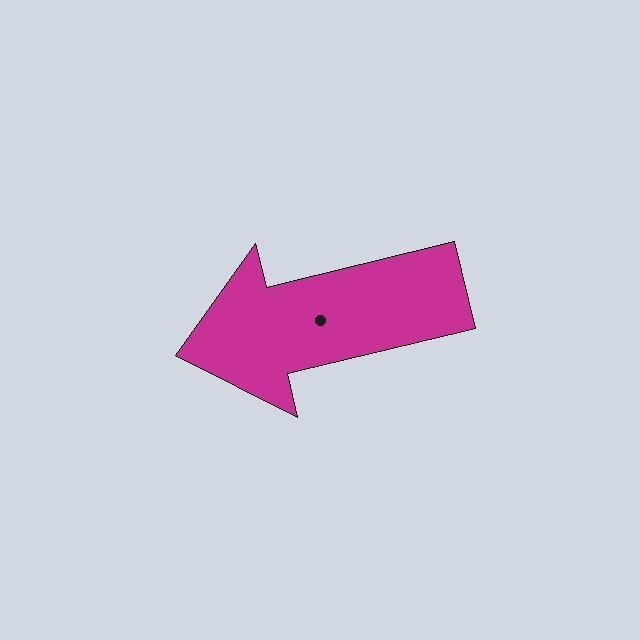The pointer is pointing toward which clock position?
Roughly 9 o'clock.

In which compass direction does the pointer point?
West.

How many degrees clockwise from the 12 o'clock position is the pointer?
Approximately 256 degrees.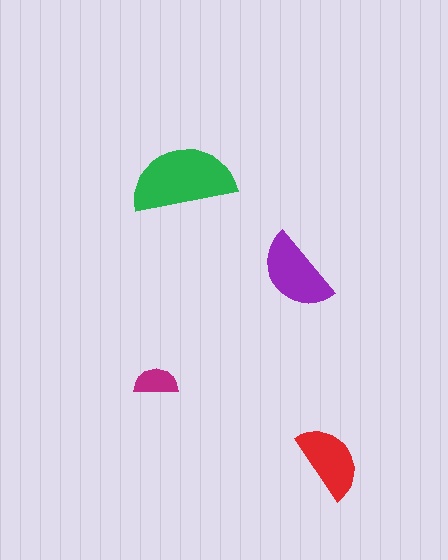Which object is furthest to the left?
The magenta semicircle is leftmost.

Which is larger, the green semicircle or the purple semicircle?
The green one.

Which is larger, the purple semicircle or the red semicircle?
The purple one.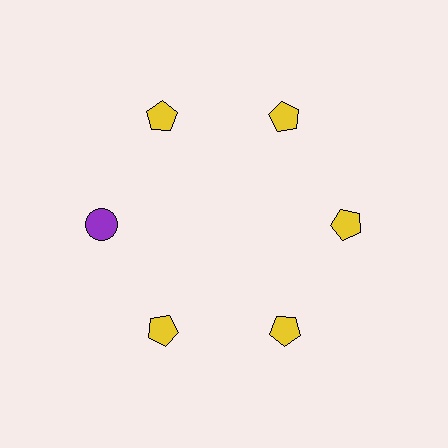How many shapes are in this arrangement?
There are 6 shapes arranged in a ring pattern.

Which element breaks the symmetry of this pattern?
The purple circle at roughly the 9 o'clock position breaks the symmetry. All other shapes are yellow pentagons.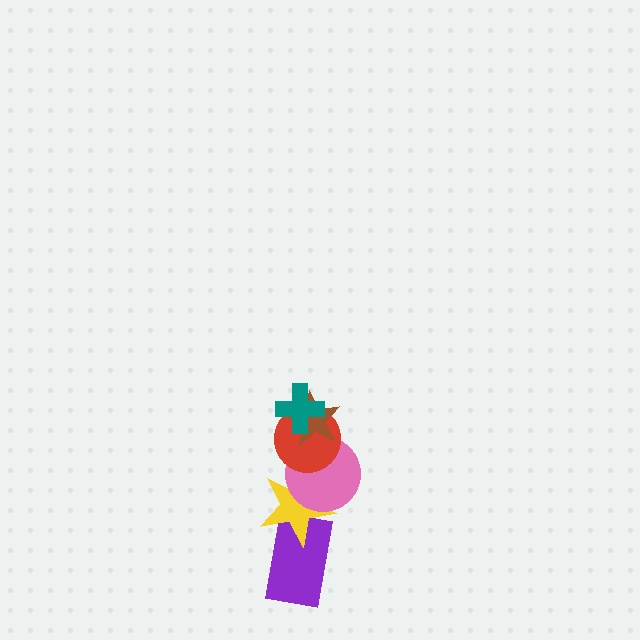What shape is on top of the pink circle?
The red circle is on top of the pink circle.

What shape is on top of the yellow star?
The pink circle is on top of the yellow star.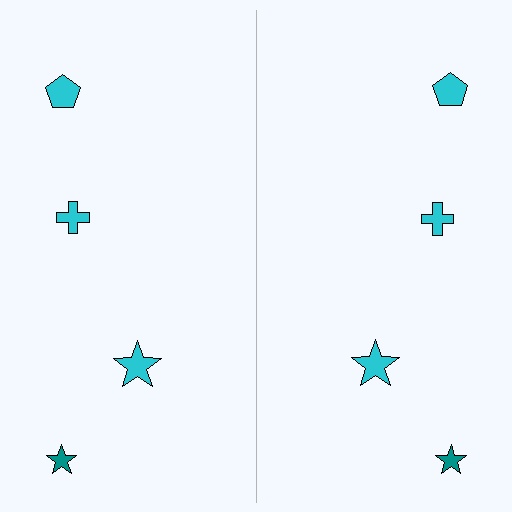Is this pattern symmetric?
Yes, this pattern has bilateral (reflection) symmetry.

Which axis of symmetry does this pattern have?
The pattern has a vertical axis of symmetry running through the center of the image.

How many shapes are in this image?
There are 8 shapes in this image.